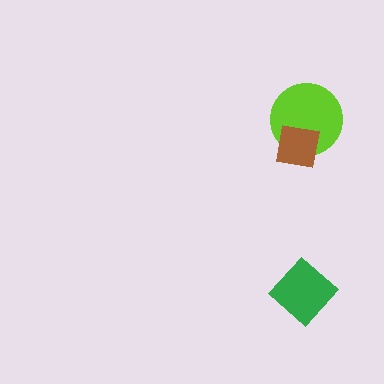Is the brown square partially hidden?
No, no other shape covers it.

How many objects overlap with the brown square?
1 object overlaps with the brown square.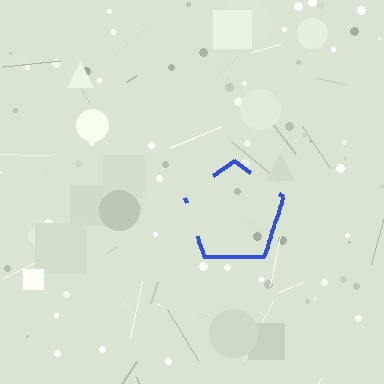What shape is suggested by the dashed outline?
The dashed outline suggests a pentagon.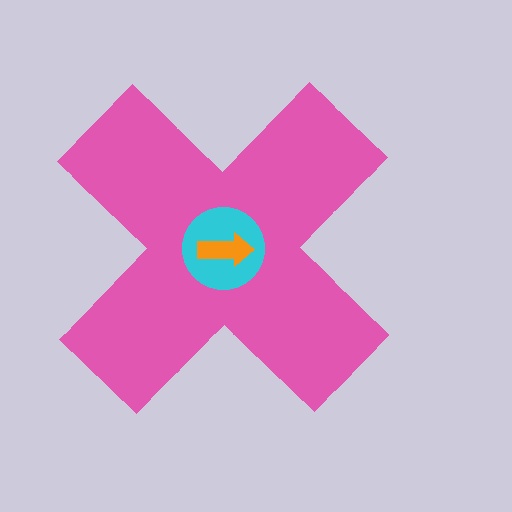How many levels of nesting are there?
3.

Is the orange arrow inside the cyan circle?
Yes.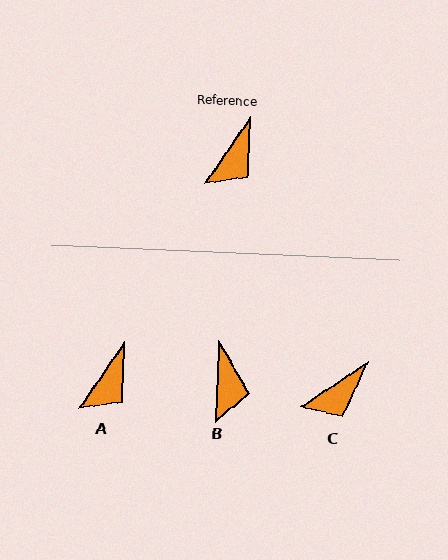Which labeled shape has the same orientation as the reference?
A.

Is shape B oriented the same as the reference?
No, it is off by about 32 degrees.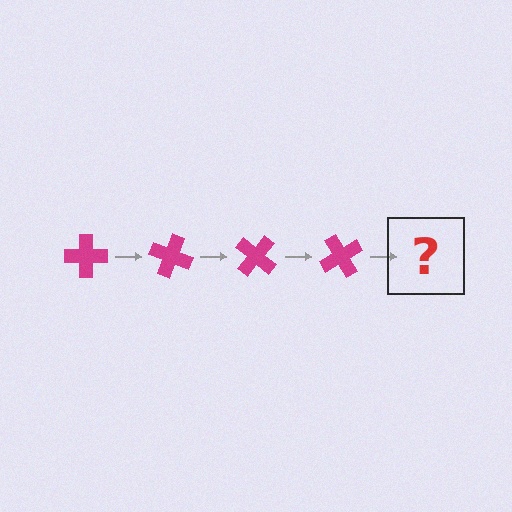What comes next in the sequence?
The next element should be a magenta cross rotated 80 degrees.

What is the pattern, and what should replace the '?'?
The pattern is that the cross rotates 20 degrees each step. The '?' should be a magenta cross rotated 80 degrees.